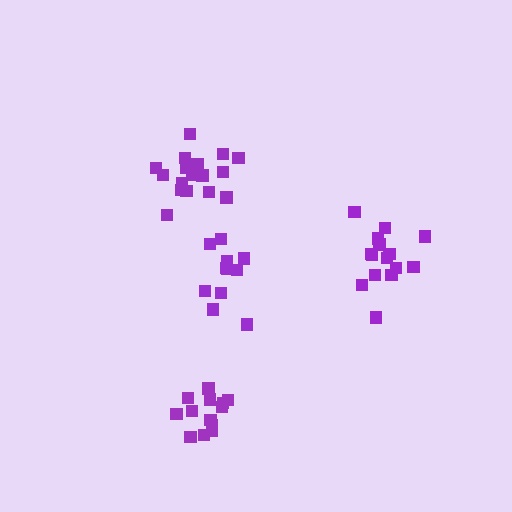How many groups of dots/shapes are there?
There are 4 groups.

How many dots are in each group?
Group 1: 15 dots, Group 2: 13 dots, Group 3: 17 dots, Group 4: 11 dots (56 total).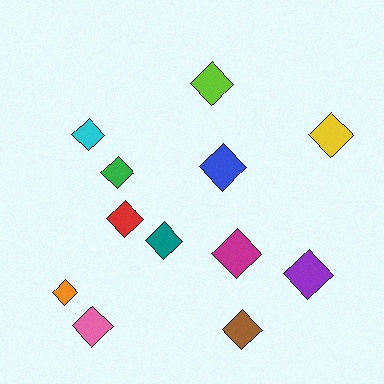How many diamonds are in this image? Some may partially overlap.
There are 12 diamonds.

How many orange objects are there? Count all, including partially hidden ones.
There is 1 orange object.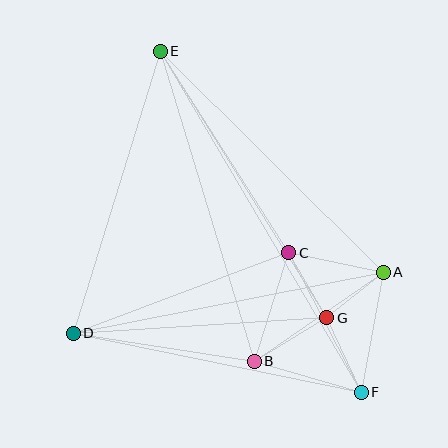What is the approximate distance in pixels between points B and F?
The distance between B and F is approximately 111 pixels.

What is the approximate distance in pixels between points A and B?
The distance between A and B is approximately 157 pixels.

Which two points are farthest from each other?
Points E and F are farthest from each other.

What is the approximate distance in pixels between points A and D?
The distance between A and D is approximately 316 pixels.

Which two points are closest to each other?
Points A and G are closest to each other.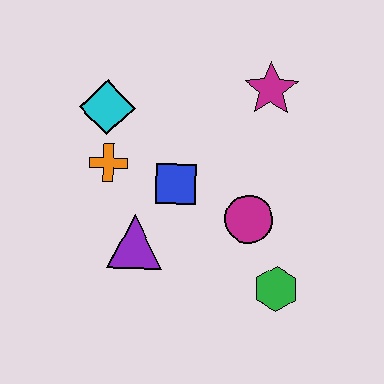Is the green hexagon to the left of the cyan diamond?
No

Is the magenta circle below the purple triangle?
No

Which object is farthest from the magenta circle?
The cyan diamond is farthest from the magenta circle.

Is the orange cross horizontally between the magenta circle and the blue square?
No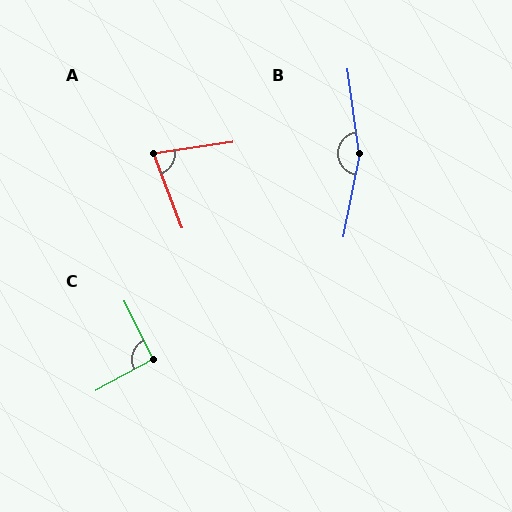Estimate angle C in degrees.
Approximately 92 degrees.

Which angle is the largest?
B, at approximately 161 degrees.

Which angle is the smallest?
A, at approximately 77 degrees.